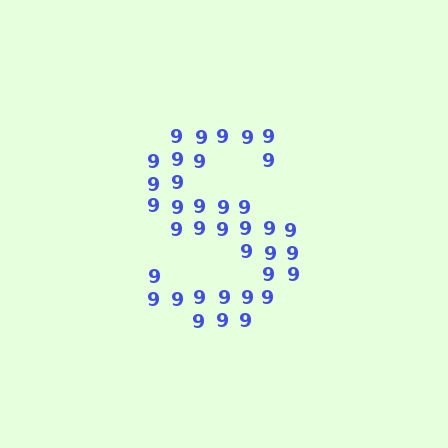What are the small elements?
The small elements are digit 9's.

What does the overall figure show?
The overall figure shows the letter S.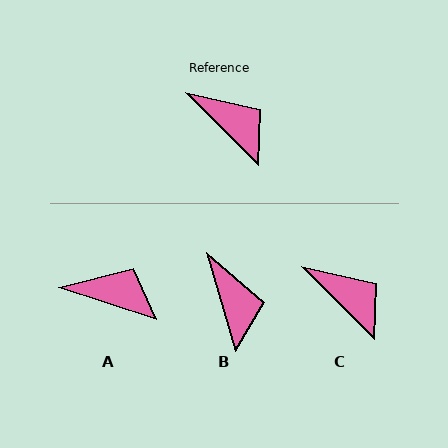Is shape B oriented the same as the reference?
No, it is off by about 29 degrees.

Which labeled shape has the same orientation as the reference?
C.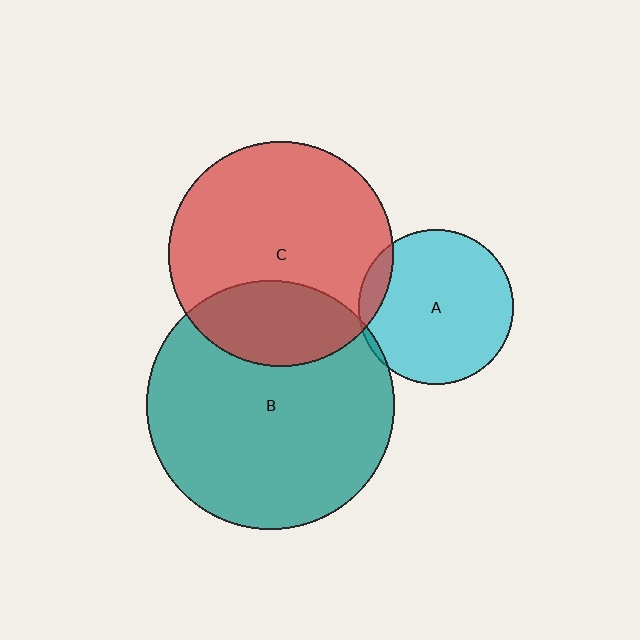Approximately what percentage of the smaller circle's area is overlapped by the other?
Approximately 10%.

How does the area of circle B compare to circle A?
Approximately 2.6 times.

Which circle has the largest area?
Circle B (teal).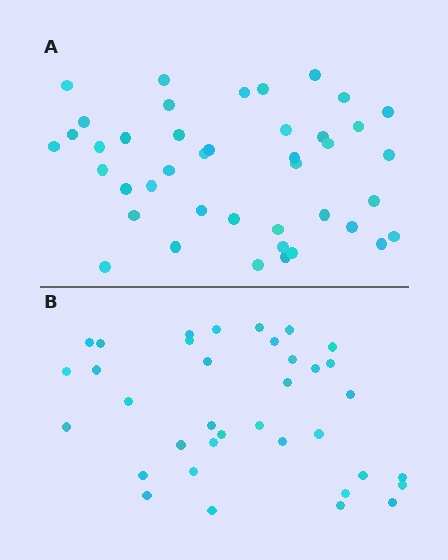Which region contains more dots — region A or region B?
Region A (the top region) has more dots.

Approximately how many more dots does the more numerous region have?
Region A has about 6 more dots than region B.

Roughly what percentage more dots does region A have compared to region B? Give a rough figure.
About 15% more.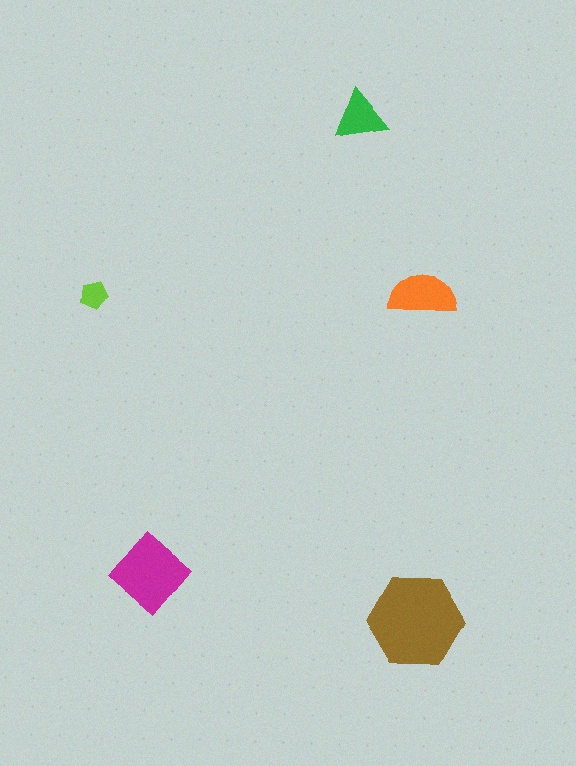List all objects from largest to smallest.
The brown hexagon, the magenta diamond, the orange semicircle, the green triangle, the lime pentagon.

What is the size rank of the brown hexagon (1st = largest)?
1st.